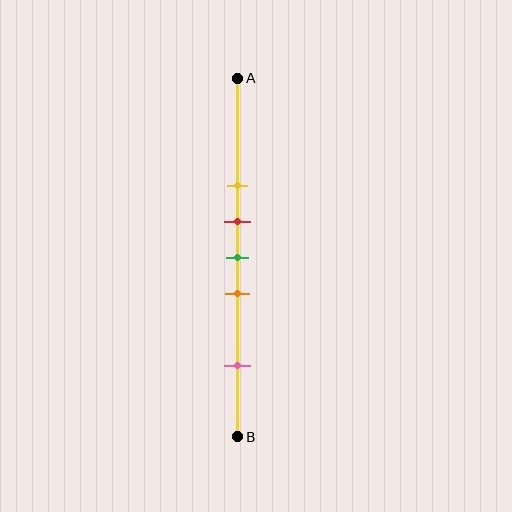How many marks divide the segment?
There are 5 marks dividing the segment.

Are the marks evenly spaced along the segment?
No, the marks are not evenly spaced.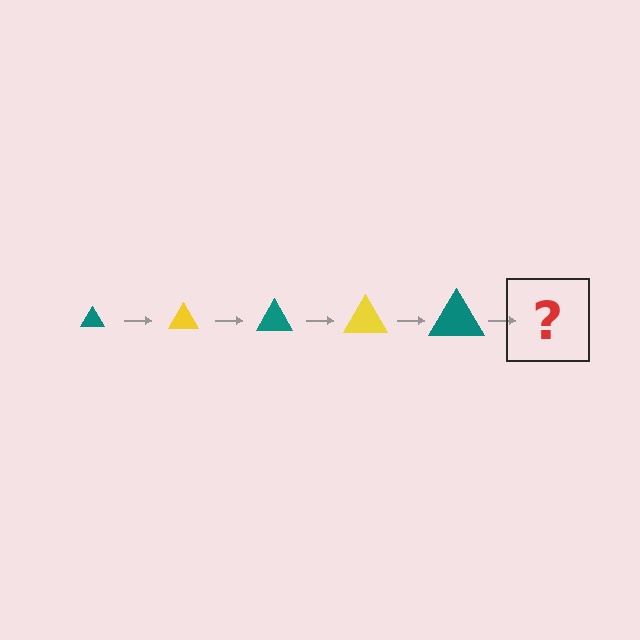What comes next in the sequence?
The next element should be a yellow triangle, larger than the previous one.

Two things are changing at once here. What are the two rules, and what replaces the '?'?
The two rules are that the triangle grows larger each step and the color cycles through teal and yellow. The '?' should be a yellow triangle, larger than the previous one.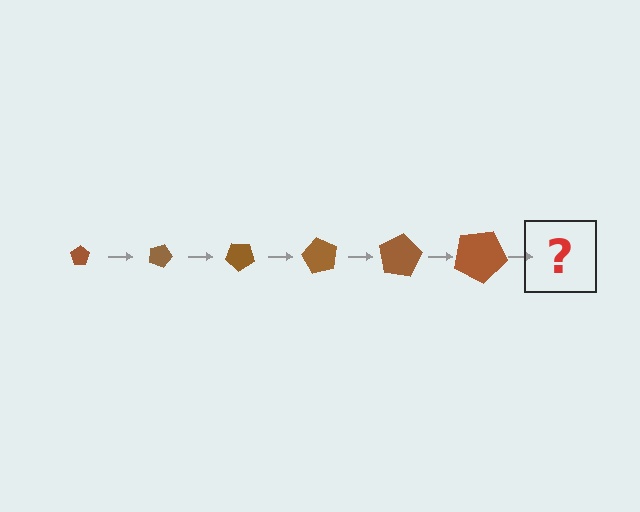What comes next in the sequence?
The next element should be a pentagon, larger than the previous one and rotated 120 degrees from the start.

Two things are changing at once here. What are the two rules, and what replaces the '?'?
The two rules are that the pentagon grows larger each step and it rotates 20 degrees each step. The '?' should be a pentagon, larger than the previous one and rotated 120 degrees from the start.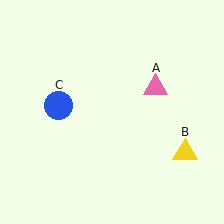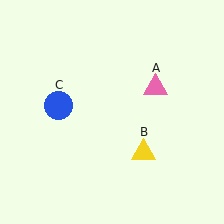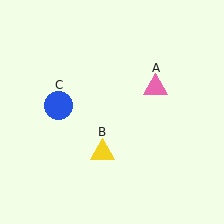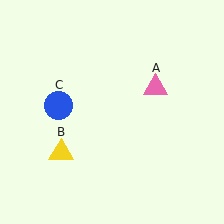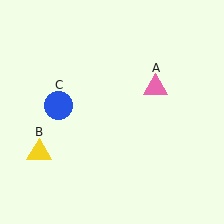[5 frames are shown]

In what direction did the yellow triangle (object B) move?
The yellow triangle (object B) moved left.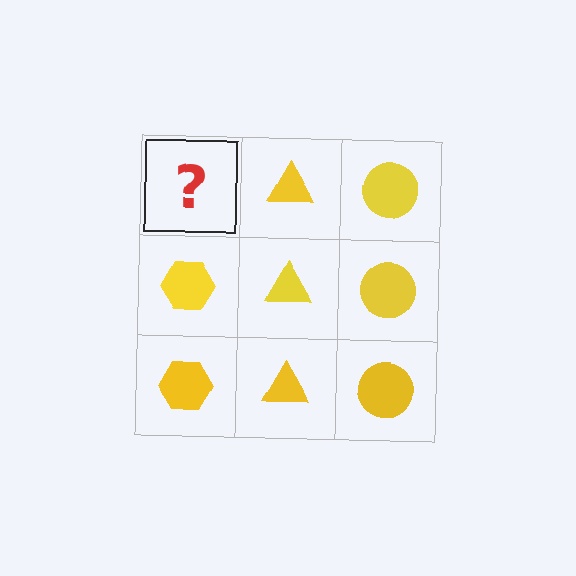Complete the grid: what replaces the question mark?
The question mark should be replaced with a yellow hexagon.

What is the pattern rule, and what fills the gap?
The rule is that each column has a consistent shape. The gap should be filled with a yellow hexagon.